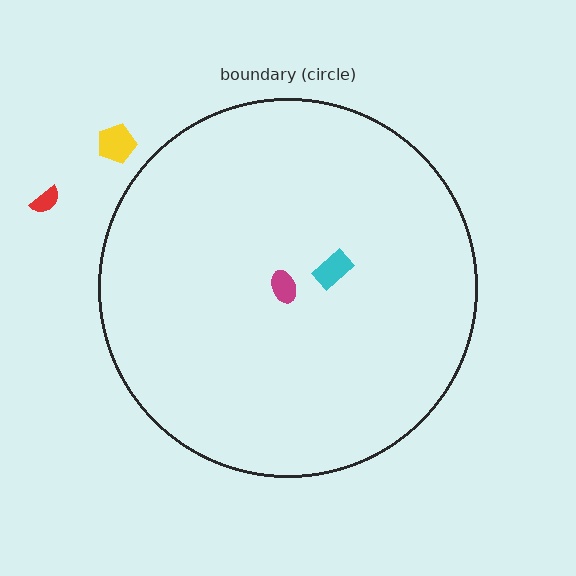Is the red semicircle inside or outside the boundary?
Outside.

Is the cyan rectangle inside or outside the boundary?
Inside.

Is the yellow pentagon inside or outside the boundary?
Outside.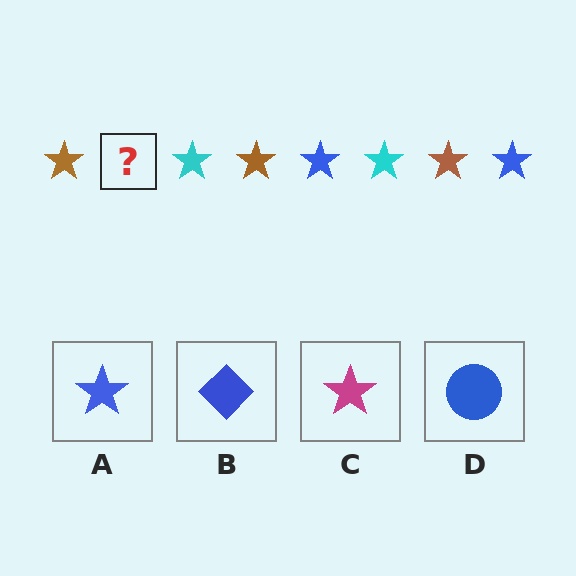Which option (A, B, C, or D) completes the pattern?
A.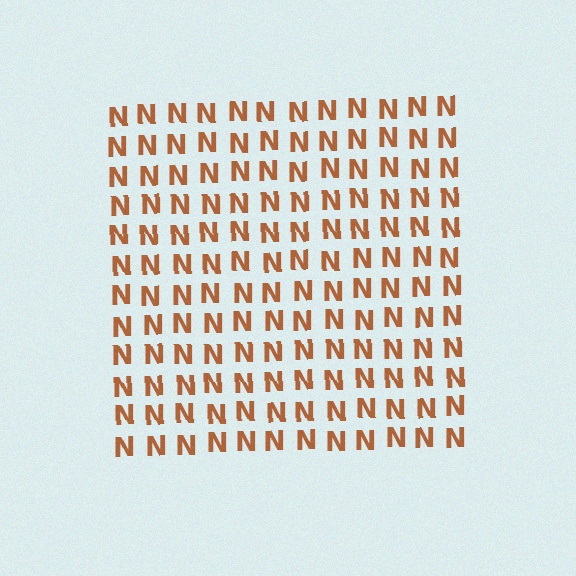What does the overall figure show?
The overall figure shows a square.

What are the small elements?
The small elements are letter N's.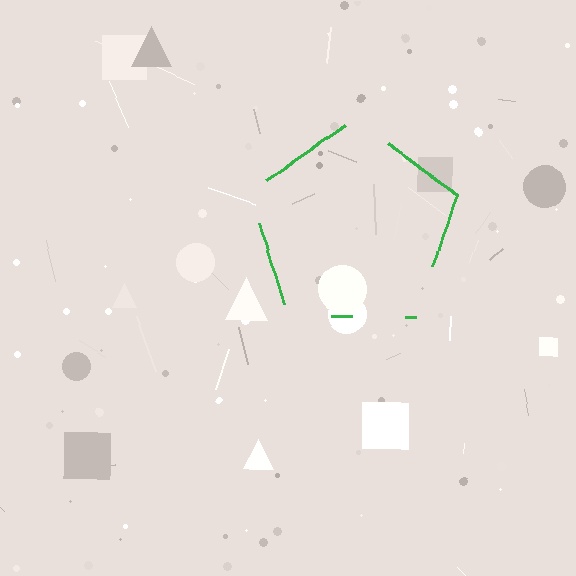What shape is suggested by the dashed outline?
The dashed outline suggests a pentagon.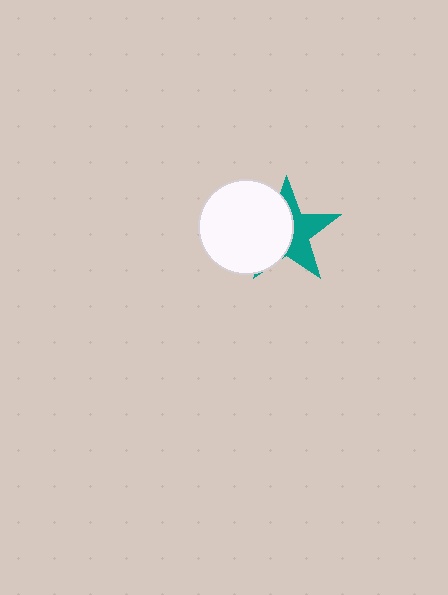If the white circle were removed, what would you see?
You would see the complete teal star.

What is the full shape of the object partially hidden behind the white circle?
The partially hidden object is a teal star.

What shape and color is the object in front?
The object in front is a white circle.